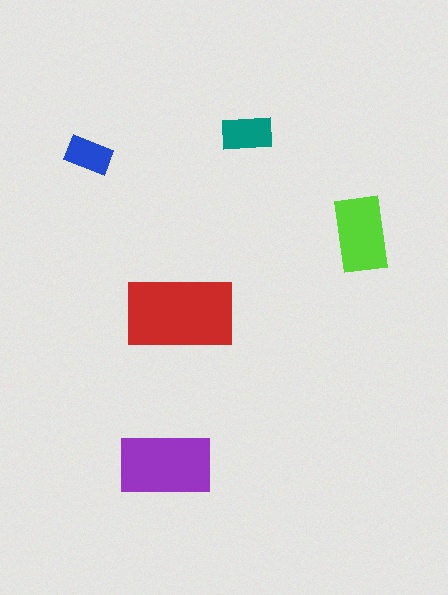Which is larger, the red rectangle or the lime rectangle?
The red one.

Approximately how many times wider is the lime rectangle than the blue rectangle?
About 1.5 times wider.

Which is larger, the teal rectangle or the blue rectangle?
The teal one.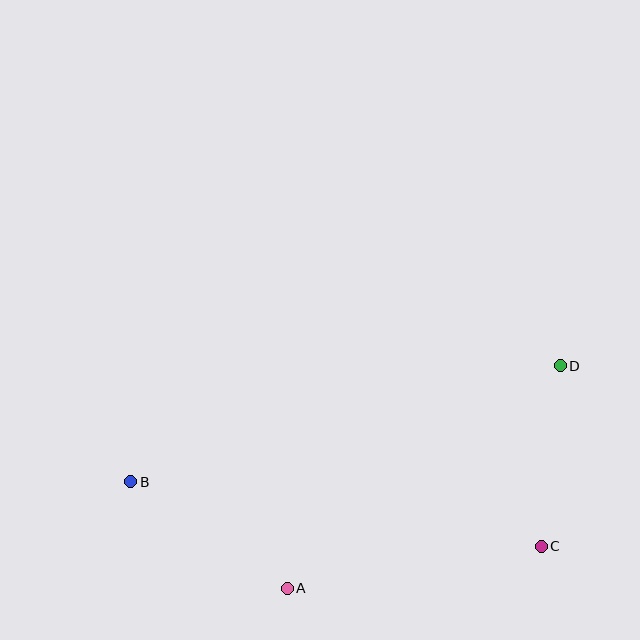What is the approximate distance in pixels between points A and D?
The distance between A and D is approximately 352 pixels.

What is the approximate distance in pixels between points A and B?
The distance between A and B is approximately 189 pixels.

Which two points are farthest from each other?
Points B and D are farthest from each other.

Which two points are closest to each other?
Points C and D are closest to each other.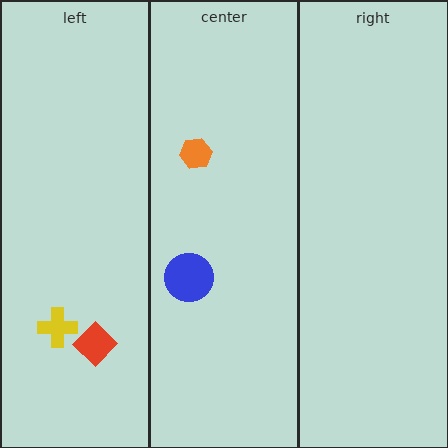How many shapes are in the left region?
2.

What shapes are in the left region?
The yellow cross, the red diamond.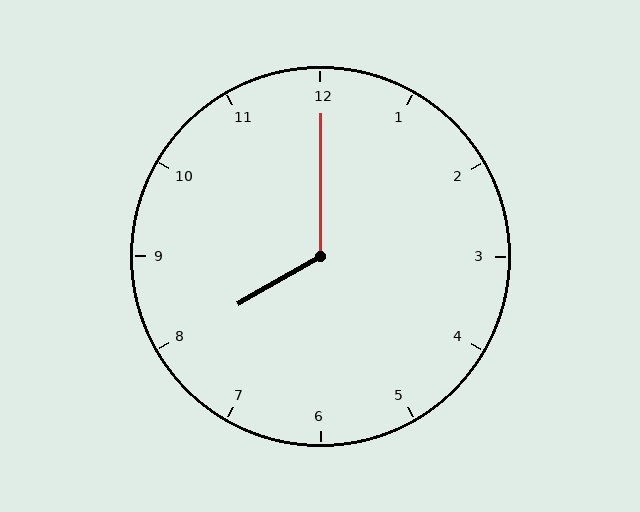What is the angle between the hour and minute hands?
Approximately 120 degrees.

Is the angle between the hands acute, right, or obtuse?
It is obtuse.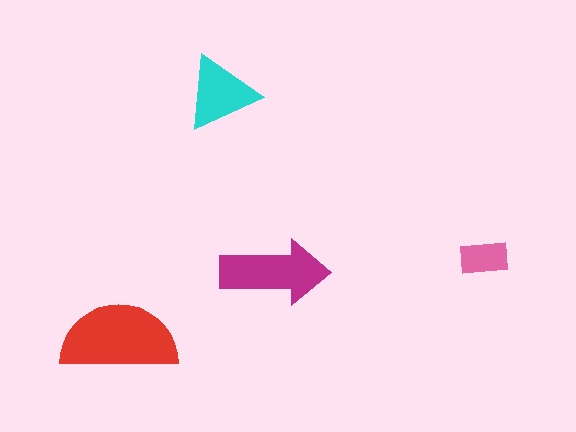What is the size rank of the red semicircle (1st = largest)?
1st.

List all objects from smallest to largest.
The pink rectangle, the cyan triangle, the magenta arrow, the red semicircle.